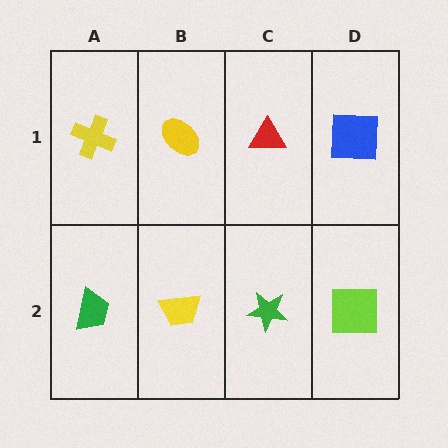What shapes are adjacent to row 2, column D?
A blue square (row 1, column D), a green star (row 2, column C).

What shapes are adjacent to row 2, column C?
A red triangle (row 1, column C), a yellow trapezoid (row 2, column B), a lime square (row 2, column D).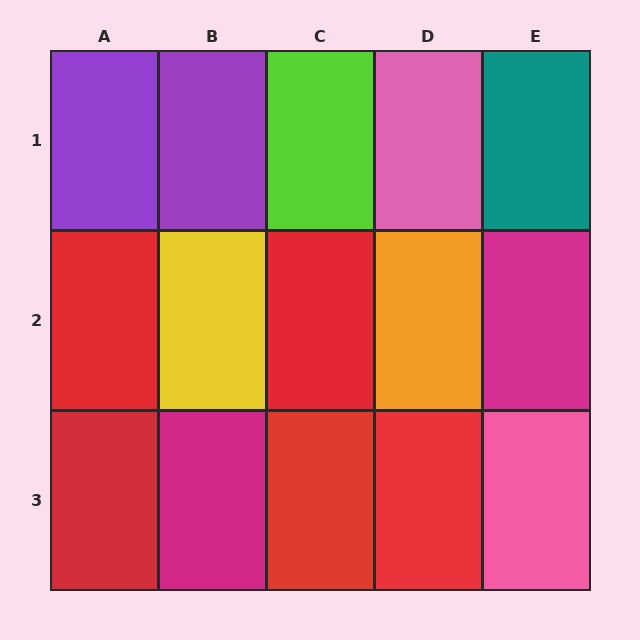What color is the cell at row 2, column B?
Yellow.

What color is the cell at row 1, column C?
Lime.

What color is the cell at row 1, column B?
Purple.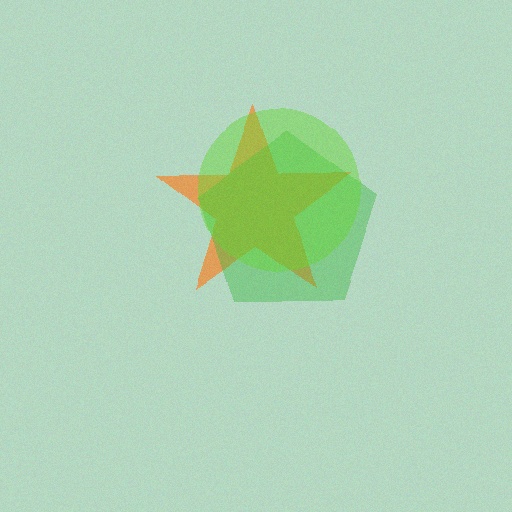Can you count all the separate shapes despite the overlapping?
Yes, there are 3 separate shapes.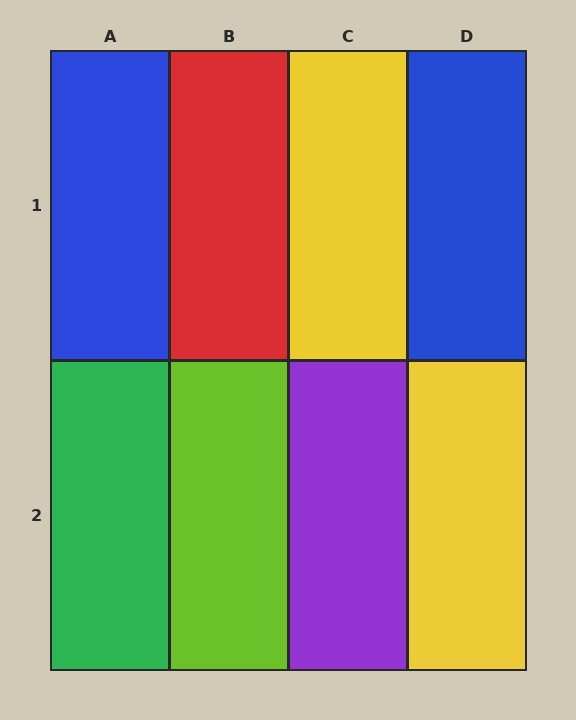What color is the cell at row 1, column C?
Yellow.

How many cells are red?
1 cell is red.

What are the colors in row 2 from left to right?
Green, lime, purple, yellow.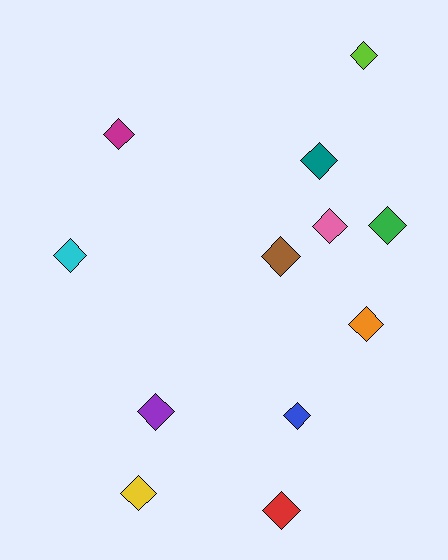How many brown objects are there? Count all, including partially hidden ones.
There is 1 brown object.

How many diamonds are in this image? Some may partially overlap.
There are 12 diamonds.